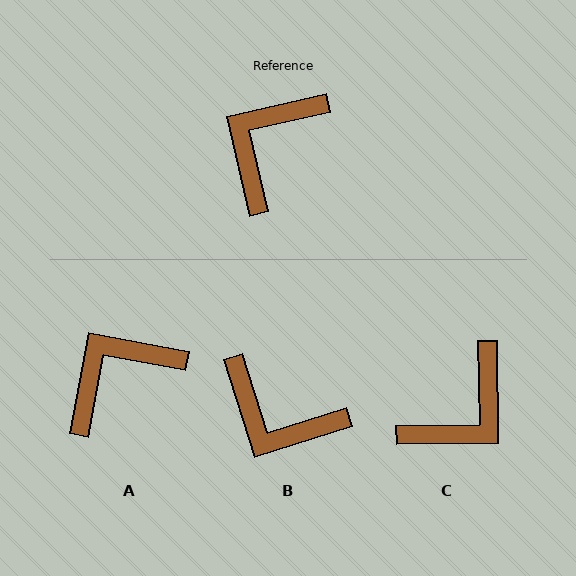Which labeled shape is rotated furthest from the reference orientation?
C, about 168 degrees away.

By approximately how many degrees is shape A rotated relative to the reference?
Approximately 23 degrees clockwise.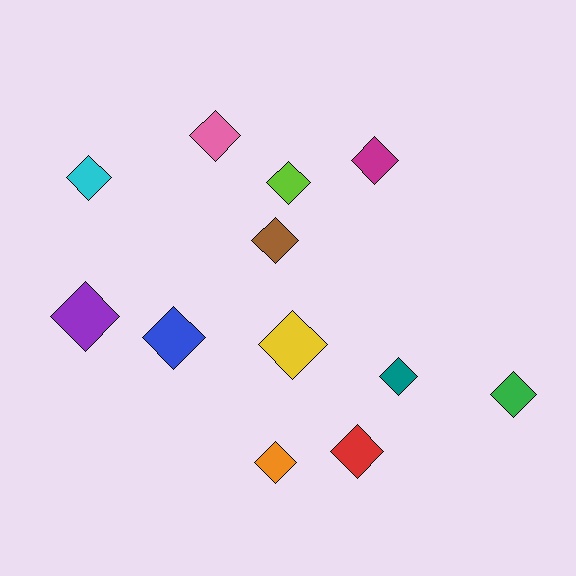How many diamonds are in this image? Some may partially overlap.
There are 12 diamonds.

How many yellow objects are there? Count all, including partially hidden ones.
There is 1 yellow object.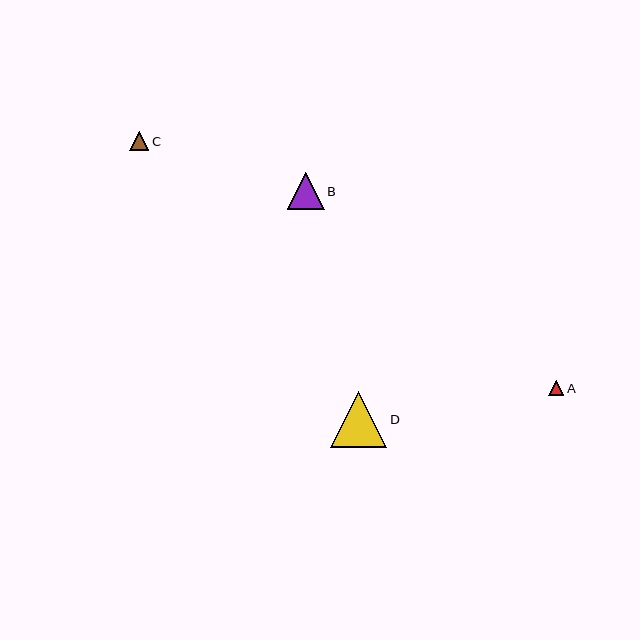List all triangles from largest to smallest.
From largest to smallest: D, B, C, A.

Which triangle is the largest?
Triangle D is the largest with a size of approximately 56 pixels.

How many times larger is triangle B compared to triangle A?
Triangle B is approximately 2.4 times the size of triangle A.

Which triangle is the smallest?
Triangle A is the smallest with a size of approximately 15 pixels.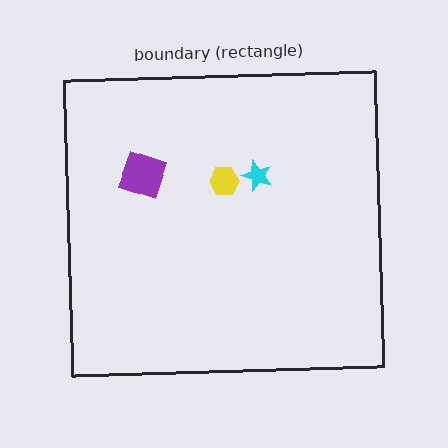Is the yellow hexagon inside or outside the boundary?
Inside.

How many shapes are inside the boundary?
3 inside, 0 outside.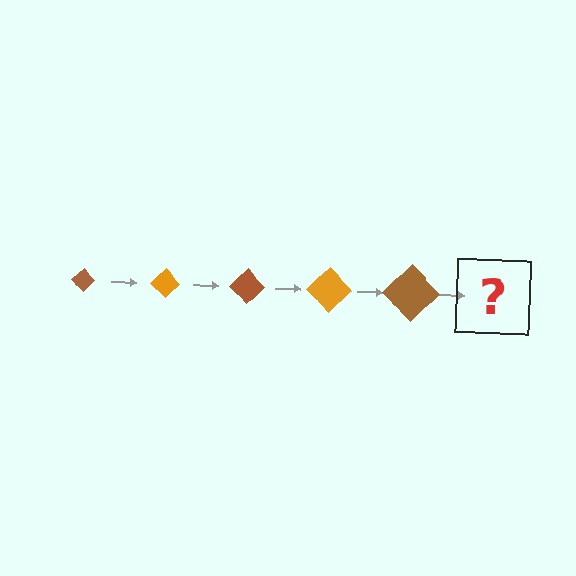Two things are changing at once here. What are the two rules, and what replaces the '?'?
The two rules are that the diamond grows larger each step and the color cycles through brown and orange. The '?' should be an orange diamond, larger than the previous one.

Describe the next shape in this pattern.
It should be an orange diamond, larger than the previous one.